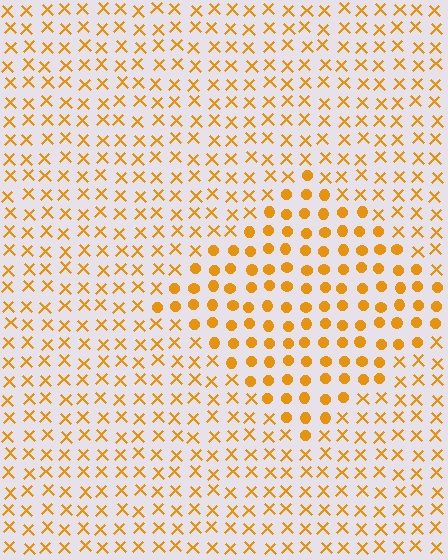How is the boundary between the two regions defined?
The boundary is defined by a change in element shape: circles inside vs. X marks outside. All elements share the same color and spacing.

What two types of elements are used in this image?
The image uses circles inside the diamond region and X marks outside it.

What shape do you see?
I see a diamond.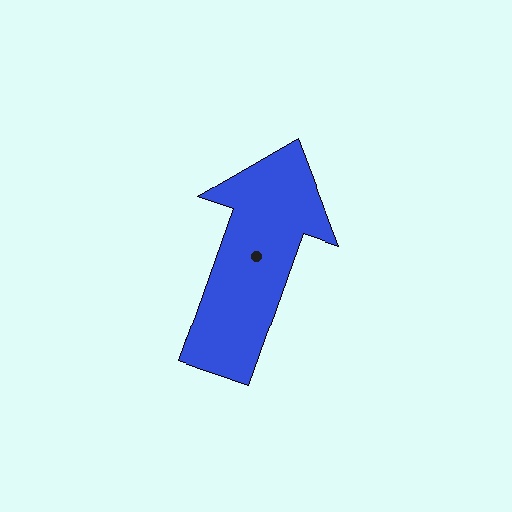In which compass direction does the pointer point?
North.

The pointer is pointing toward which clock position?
Roughly 1 o'clock.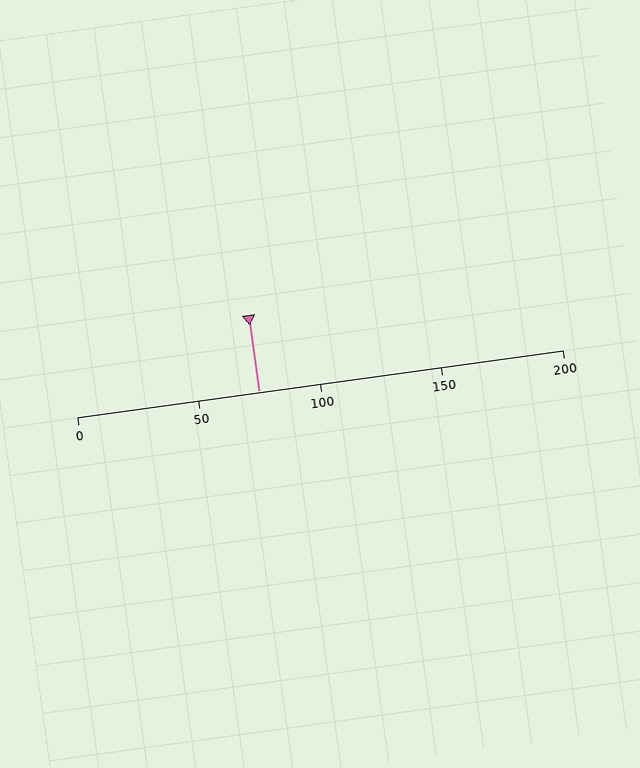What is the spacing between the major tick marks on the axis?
The major ticks are spaced 50 apart.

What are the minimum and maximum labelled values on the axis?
The axis runs from 0 to 200.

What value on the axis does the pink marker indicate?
The marker indicates approximately 75.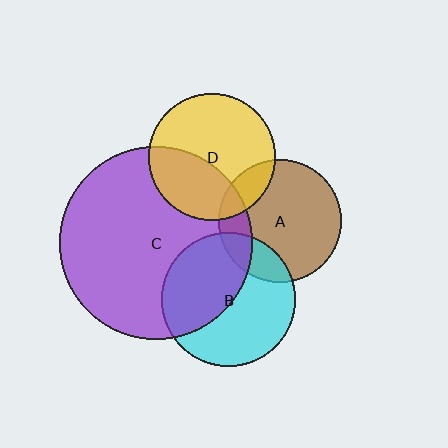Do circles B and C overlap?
Yes.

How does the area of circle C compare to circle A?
Approximately 2.5 times.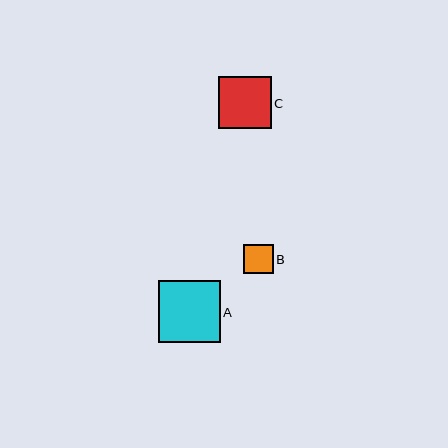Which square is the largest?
Square A is the largest with a size of approximately 62 pixels.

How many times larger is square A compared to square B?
Square A is approximately 2.1 times the size of square B.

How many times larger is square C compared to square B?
Square C is approximately 1.8 times the size of square B.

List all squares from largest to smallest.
From largest to smallest: A, C, B.